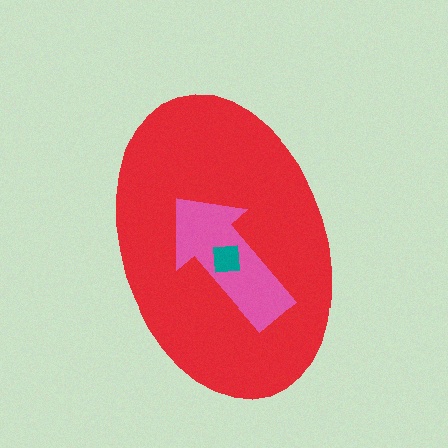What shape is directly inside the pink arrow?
The teal square.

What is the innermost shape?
The teal square.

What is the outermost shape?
The red ellipse.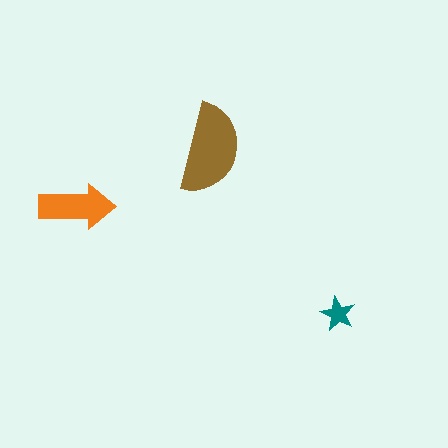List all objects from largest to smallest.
The brown semicircle, the orange arrow, the teal star.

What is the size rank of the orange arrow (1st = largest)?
2nd.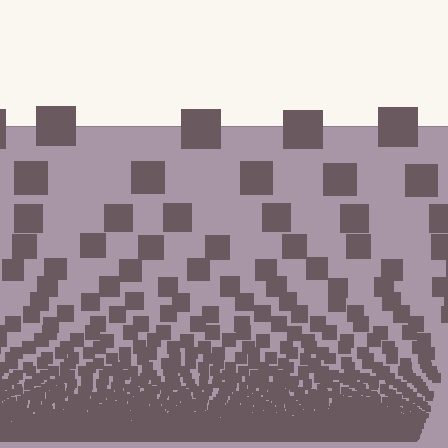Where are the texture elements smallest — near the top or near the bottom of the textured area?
Near the bottom.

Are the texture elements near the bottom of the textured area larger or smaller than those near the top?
Smaller. The gradient is inverted — elements near the bottom are smaller and denser.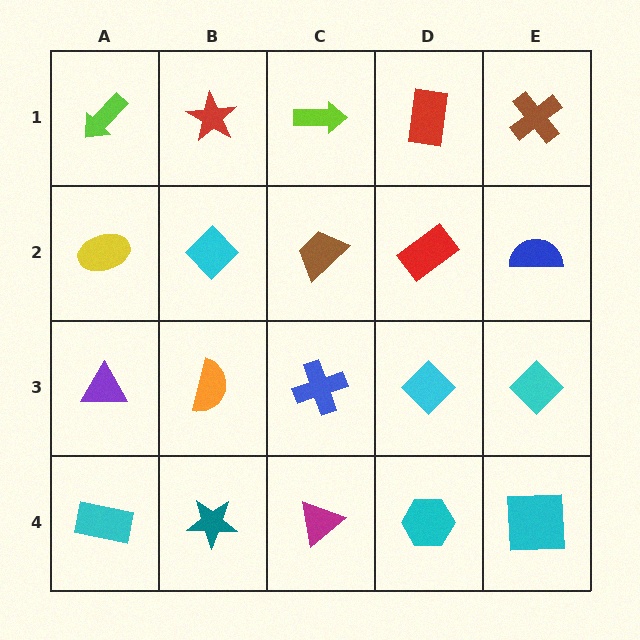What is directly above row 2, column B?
A red star.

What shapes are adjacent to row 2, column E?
A brown cross (row 1, column E), a cyan diamond (row 3, column E), a red rectangle (row 2, column D).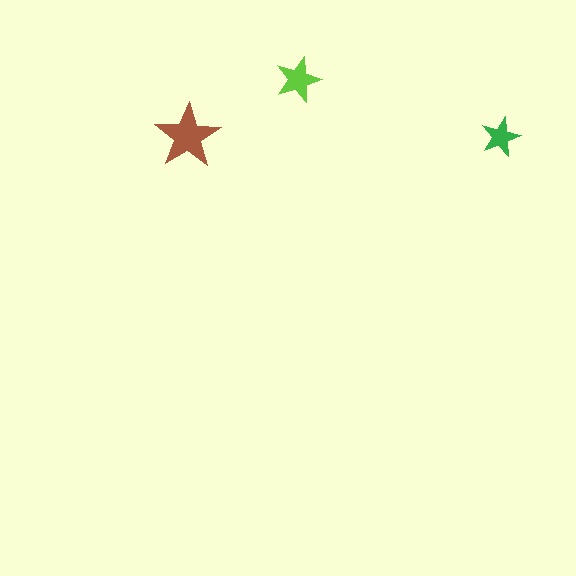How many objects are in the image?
There are 3 objects in the image.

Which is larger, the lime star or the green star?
The lime one.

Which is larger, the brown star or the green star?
The brown one.